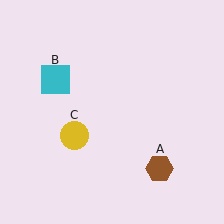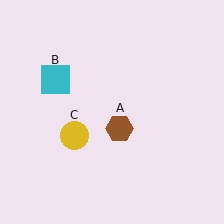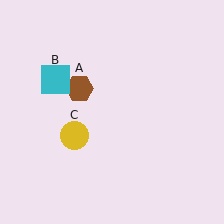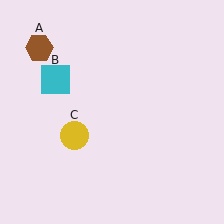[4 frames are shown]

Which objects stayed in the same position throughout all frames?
Cyan square (object B) and yellow circle (object C) remained stationary.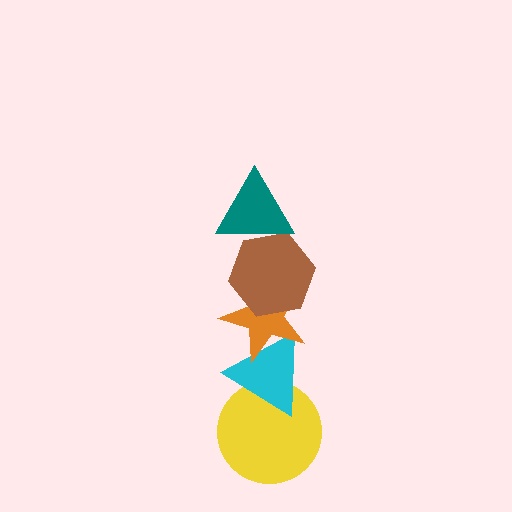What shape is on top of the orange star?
The brown hexagon is on top of the orange star.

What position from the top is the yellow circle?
The yellow circle is 5th from the top.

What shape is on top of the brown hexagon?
The teal triangle is on top of the brown hexagon.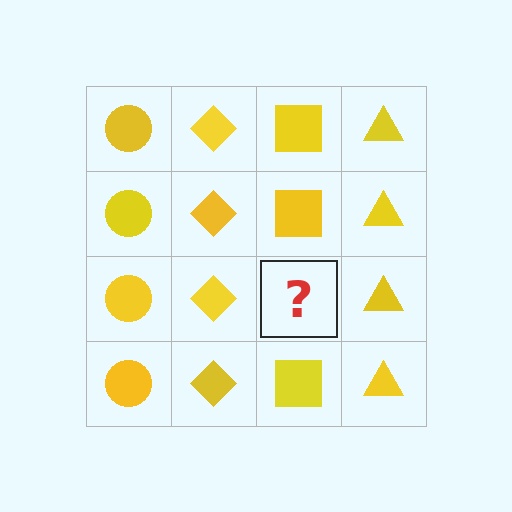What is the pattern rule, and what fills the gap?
The rule is that each column has a consistent shape. The gap should be filled with a yellow square.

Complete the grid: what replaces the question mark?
The question mark should be replaced with a yellow square.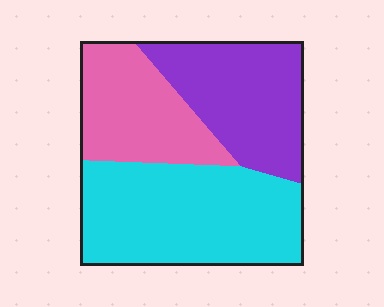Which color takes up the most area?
Cyan, at roughly 45%.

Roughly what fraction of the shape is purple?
Purple covers about 30% of the shape.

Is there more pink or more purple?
Purple.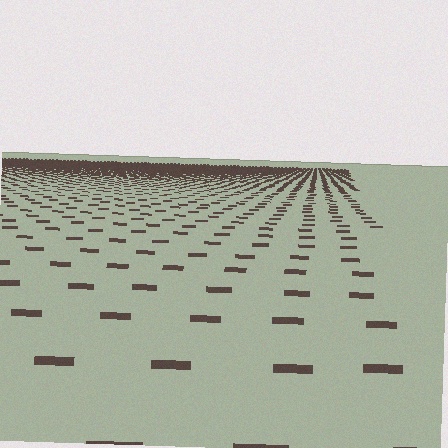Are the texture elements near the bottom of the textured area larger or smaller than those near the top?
Larger. Near the bottom, elements are closer to the viewer and appear at a bigger on-screen size.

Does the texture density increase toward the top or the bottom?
Density increases toward the top.